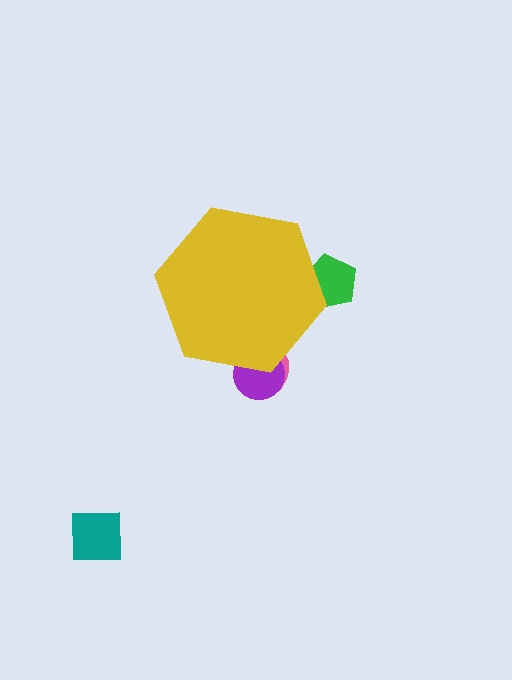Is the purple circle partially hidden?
Yes, the purple circle is partially hidden behind the yellow hexagon.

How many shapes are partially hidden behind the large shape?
3 shapes are partially hidden.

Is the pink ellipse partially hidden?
Yes, the pink ellipse is partially hidden behind the yellow hexagon.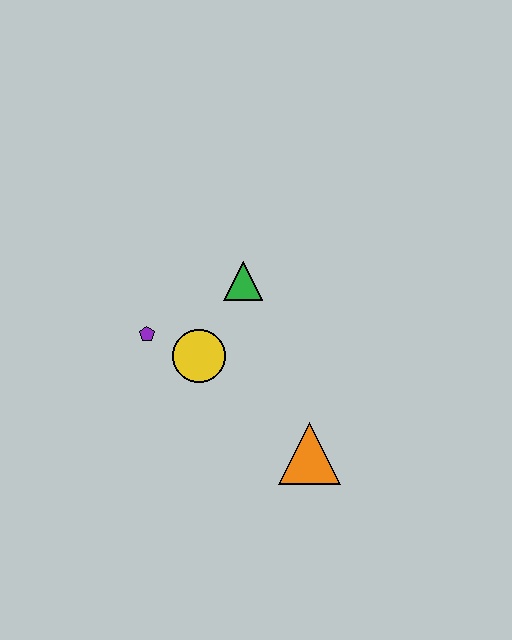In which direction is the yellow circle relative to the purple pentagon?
The yellow circle is to the right of the purple pentagon.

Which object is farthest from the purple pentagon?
The orange triangle is farthest from the purple pentagon.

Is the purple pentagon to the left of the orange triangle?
Yes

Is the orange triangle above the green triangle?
No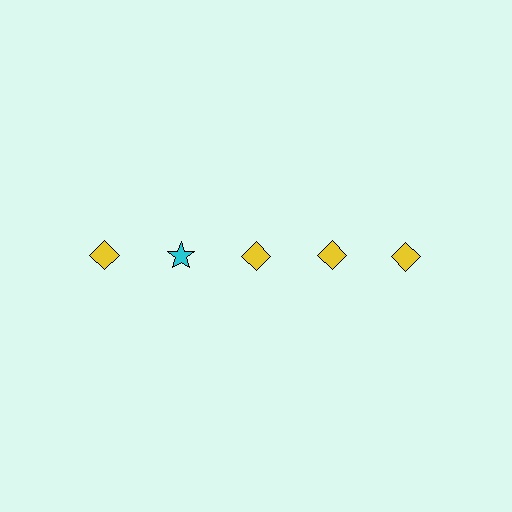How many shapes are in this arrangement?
There are 5 shapes arranged in a grid pattern.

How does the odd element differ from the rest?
It differs in both color (cyan instead of yellow) and shape (star instead of diamond).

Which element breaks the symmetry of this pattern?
The cyan star in the top row, second from left column breaks the symmetry. All other shapes are yellow diamonds.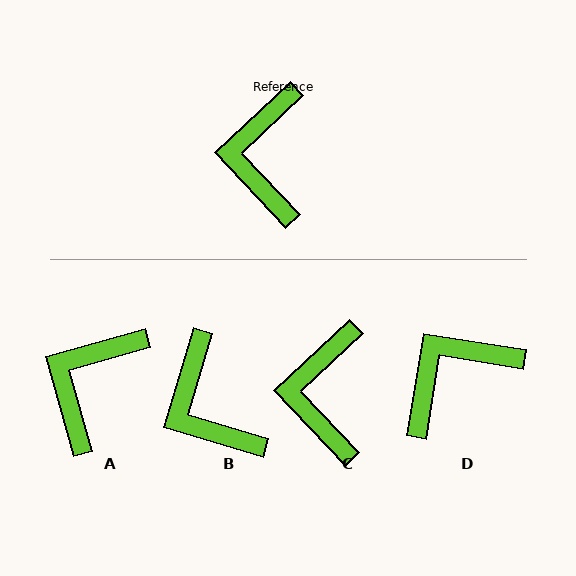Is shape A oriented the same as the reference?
No, it is off by about 28 degrees.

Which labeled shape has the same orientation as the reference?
C.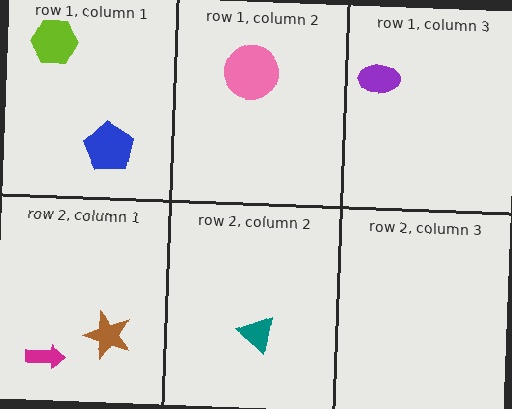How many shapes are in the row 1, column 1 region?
2.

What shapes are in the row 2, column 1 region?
The magenta arrow, the brown star.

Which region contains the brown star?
The row 2, column 1 region.